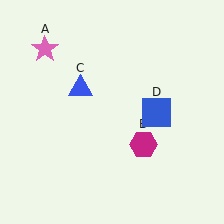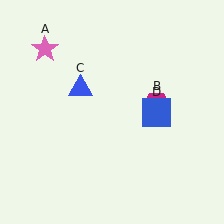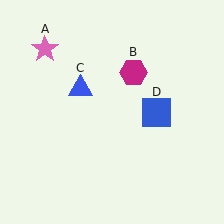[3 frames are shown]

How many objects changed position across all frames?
1 object changed position: magenta hexagon (object B).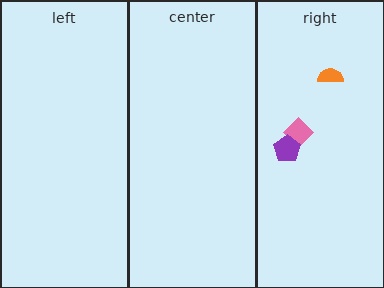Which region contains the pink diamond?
The right region.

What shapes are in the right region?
The pink diamond, the orange semicircle, the purple pentagon.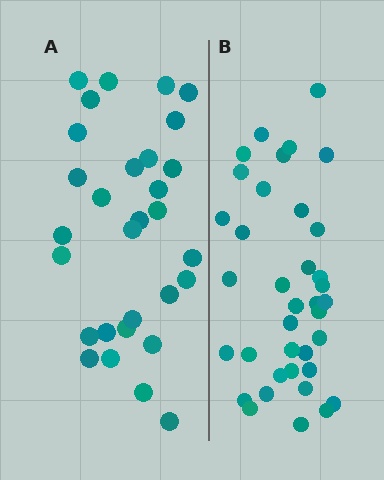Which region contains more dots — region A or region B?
Region B (the right region) has more dots.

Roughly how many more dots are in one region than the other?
Region B has roughly 8 or so more dots than region A.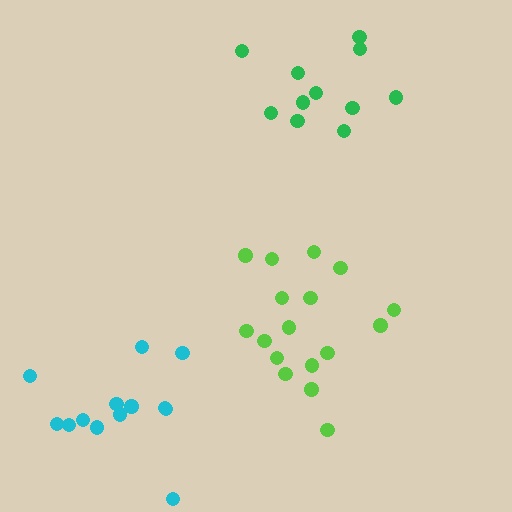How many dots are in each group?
Group 1: 17 dots, Group 2: 11 dots, Group 3: 13 dots (41 total).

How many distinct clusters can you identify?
There are 3 distinct clusters.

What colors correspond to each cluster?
The clusters are colored: lime, green, cyan.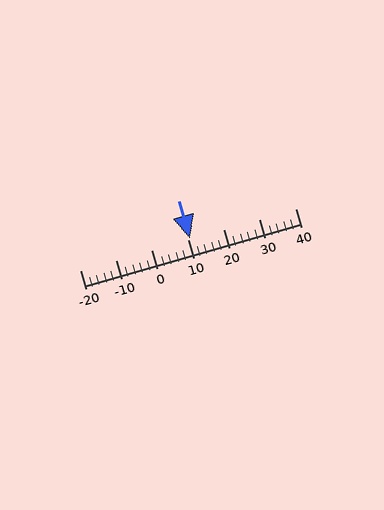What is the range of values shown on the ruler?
The ruler shows values from -20 to 40.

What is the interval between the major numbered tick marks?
The major tick marks are spaced 10 units apart.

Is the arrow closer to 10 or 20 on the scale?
The arrow is closer to 10.